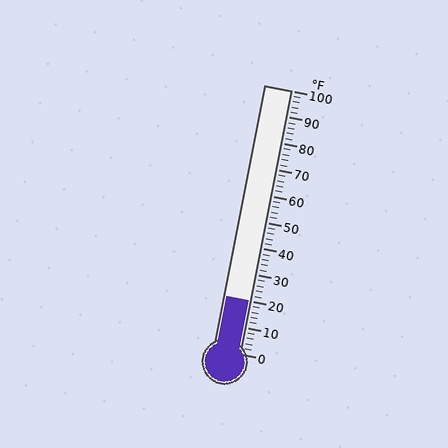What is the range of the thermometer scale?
The thermometer scale ranges from 0°F to 100°F.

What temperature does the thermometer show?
The thermometer shows approximately 20°F.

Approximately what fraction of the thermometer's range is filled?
The thermometer is filled to approximately 20% of its range.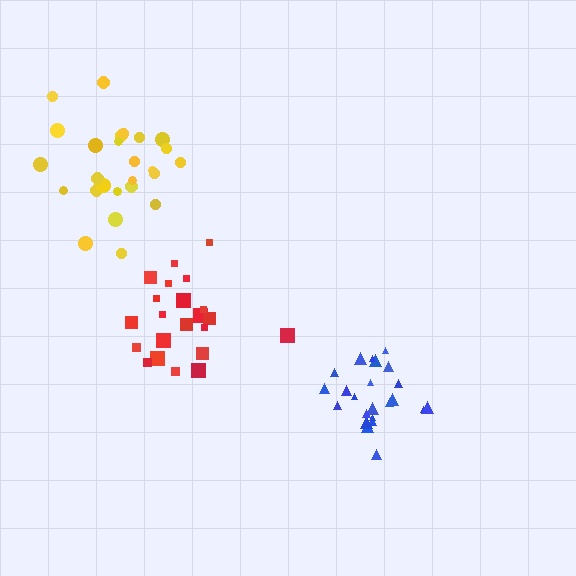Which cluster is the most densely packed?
Blue.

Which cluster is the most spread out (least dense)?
Red.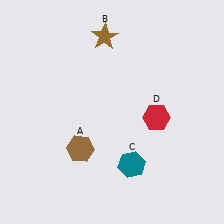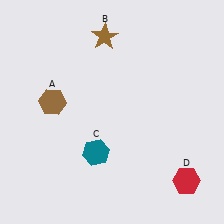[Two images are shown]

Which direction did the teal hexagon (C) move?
The teal hexagon (C) moved left.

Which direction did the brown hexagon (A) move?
The brown hexagon (A) moved up.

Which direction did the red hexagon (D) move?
The red hexagon (D) moved down.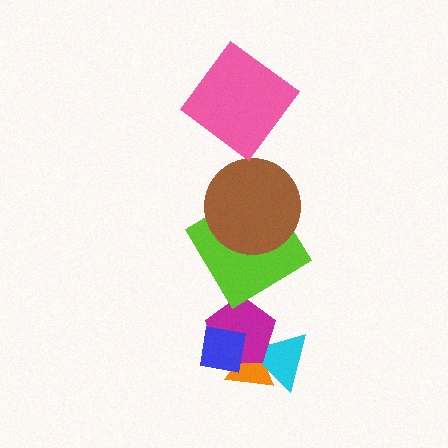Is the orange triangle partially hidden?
Yes, it is partially covered by another shape.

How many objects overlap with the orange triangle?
3 objects overlap with the orange triangle.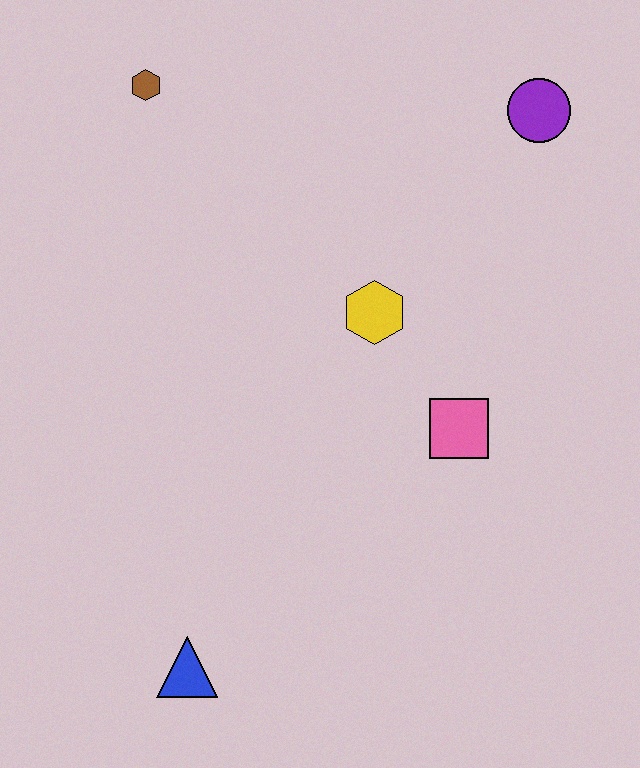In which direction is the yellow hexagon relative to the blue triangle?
The yellow hexagon is above the blue triangle.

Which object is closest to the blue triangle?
The pink square is closest to the blue triangle.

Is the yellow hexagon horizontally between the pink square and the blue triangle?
Yes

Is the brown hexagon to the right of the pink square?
No